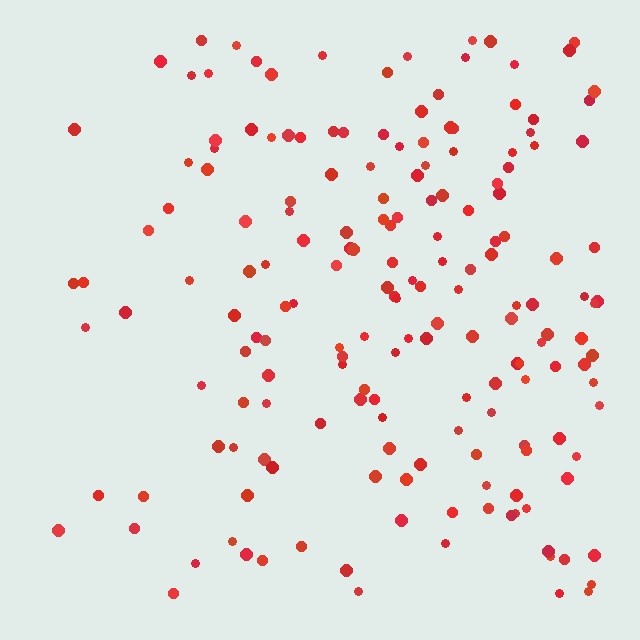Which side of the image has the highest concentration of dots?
The right.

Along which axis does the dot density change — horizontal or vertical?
Horizontal.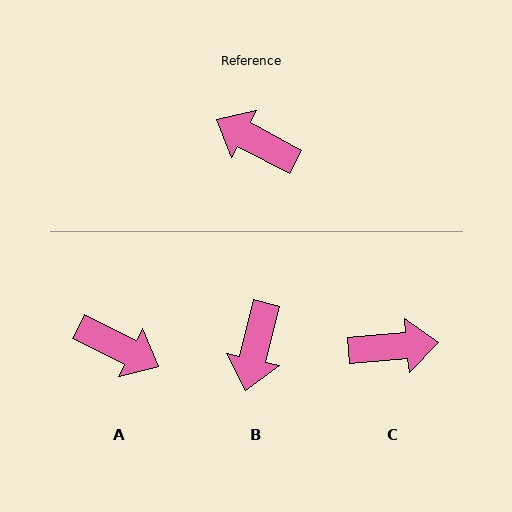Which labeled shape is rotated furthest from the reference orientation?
A, about 178 degrees away.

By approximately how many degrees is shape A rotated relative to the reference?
Approximately 178 degrees clockwise.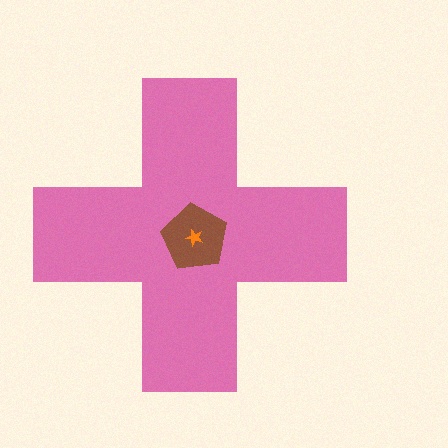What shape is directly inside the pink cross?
The brown pentagon.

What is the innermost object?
The orange star.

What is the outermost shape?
The pink cross.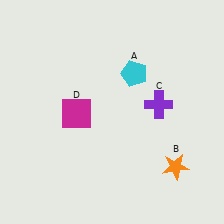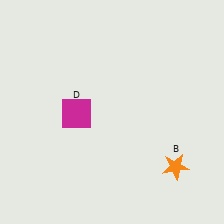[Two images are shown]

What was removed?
The purple cross (C), the cyan pentagon (A) were removed in Image 2.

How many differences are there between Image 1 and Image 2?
There are 2 differences between the two images.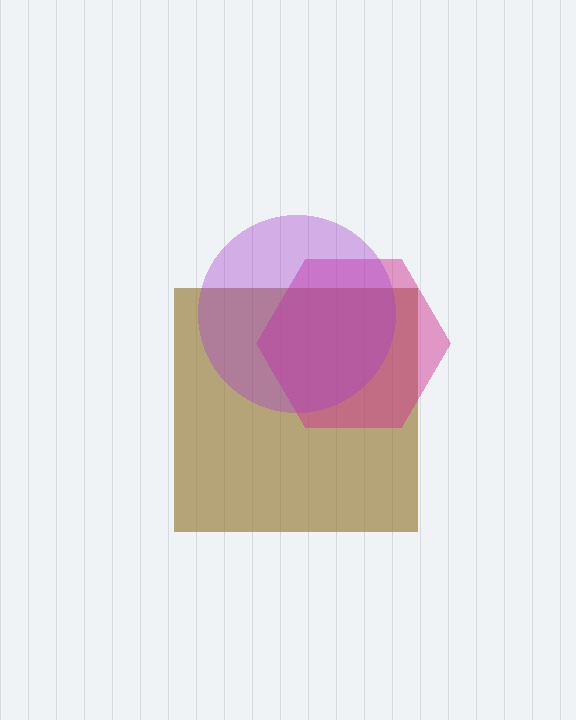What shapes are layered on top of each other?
The layered shapes are: a brown square, a magenta hexagon, a purple circle.